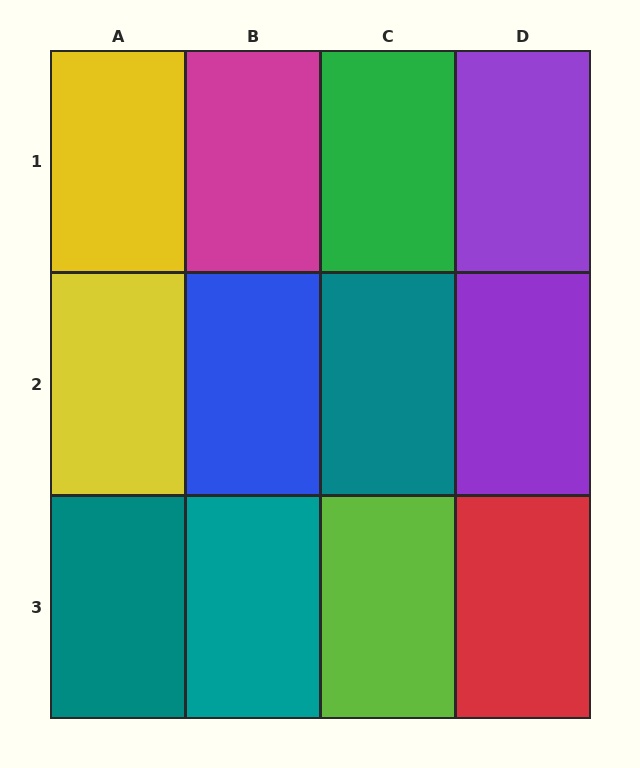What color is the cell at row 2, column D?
Purple.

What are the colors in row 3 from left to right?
Teal, teal, lime, red.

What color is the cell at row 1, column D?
Purple.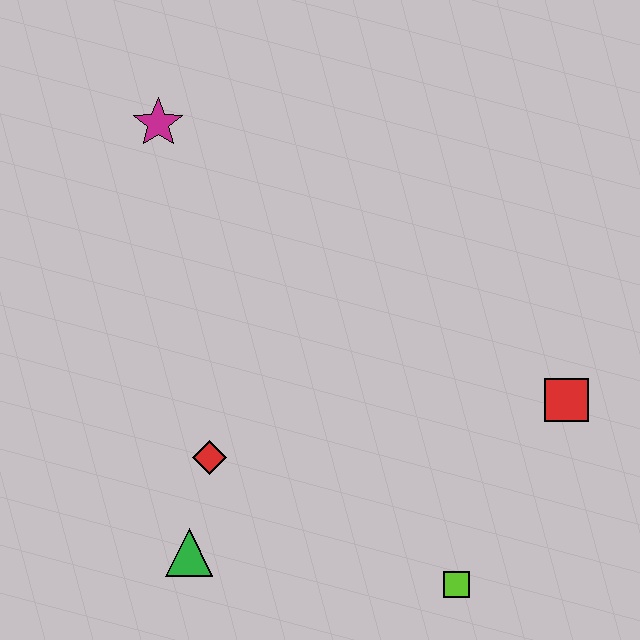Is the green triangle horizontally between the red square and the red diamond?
No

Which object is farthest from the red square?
The magenta star is farthest from the red square.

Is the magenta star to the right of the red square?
No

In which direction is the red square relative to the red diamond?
The red square is to the right of the red diamond.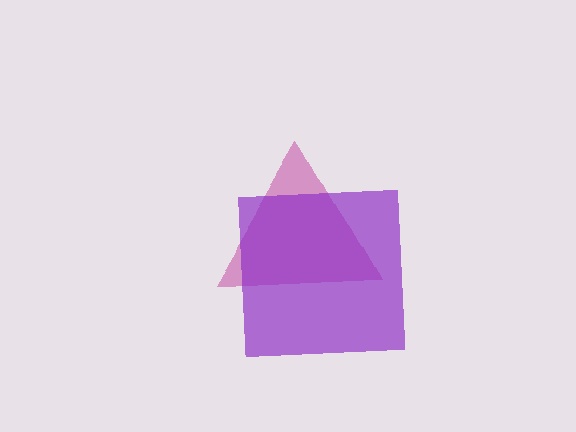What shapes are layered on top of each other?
The layered shapes are: a magenta triangle, a purple square.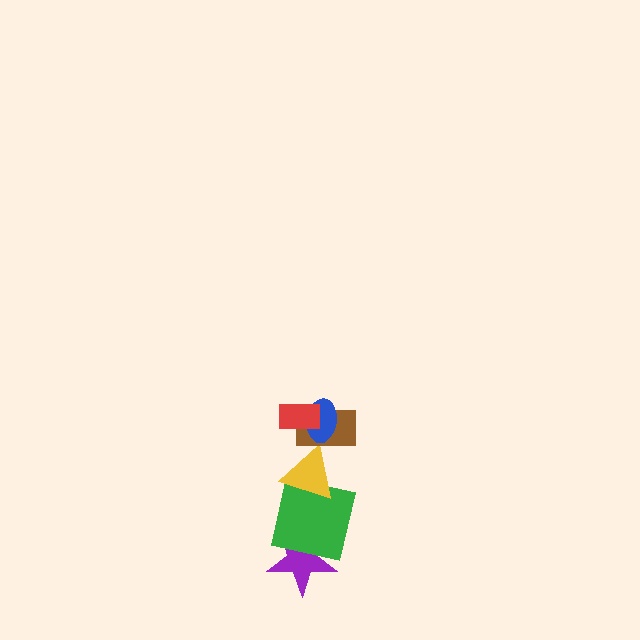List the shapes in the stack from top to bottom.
From top to bottom: the red rectangle, the blue ellipse, the brown rectangle, the yellow triangle, the green square, the purple star.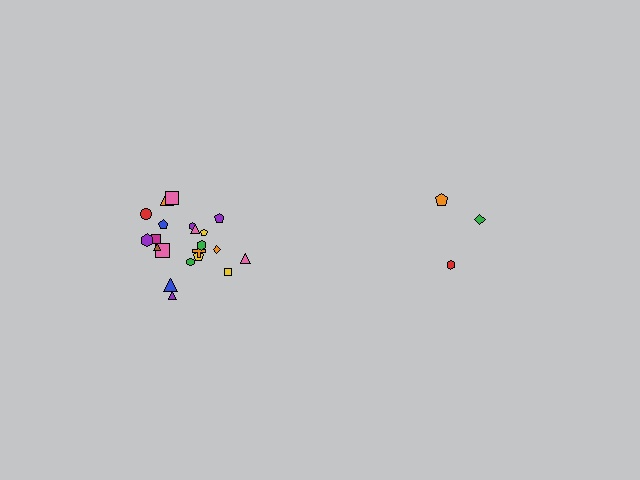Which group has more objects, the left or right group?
The left group.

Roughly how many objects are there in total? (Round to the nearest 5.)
Roughly 25 objects in total.